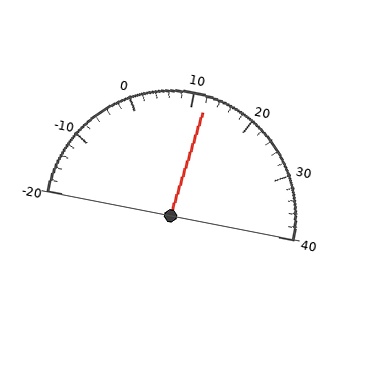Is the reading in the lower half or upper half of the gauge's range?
The reading is in the upper half of the range (-20 to 40).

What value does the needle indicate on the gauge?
The needle indicates approximately 12.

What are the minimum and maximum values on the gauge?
The gauge ranges from -20 to 40.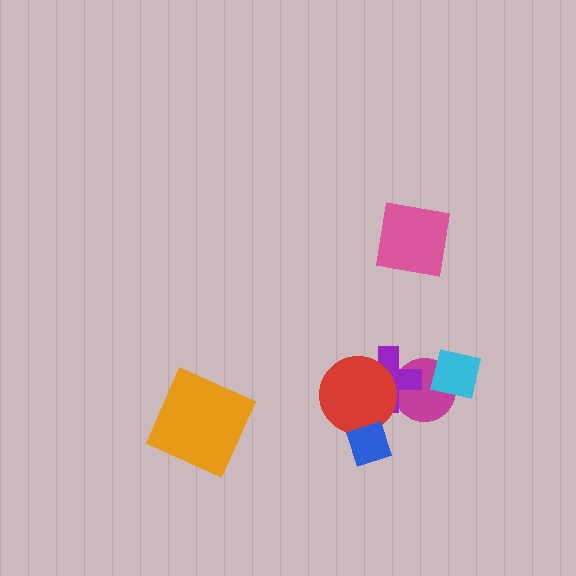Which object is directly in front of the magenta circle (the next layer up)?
The purple cross is directly in front of the magenta circle.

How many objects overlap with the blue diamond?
1 object overlaps with the blue diamond.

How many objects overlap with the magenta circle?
2 objects overlap with the magenta circle.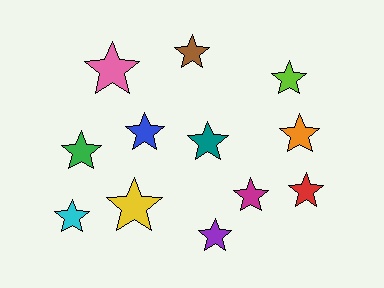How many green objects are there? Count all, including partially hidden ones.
There is 1 green object.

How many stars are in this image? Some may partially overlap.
There are 12 stars.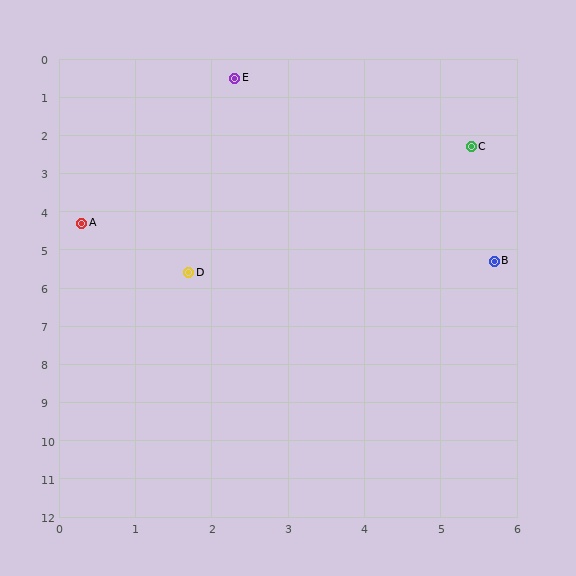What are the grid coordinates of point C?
Point C is at approximately (5.4, 2.3).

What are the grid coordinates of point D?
Point D is at approximately (1.7, 5.6).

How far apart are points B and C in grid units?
Points B and C are about 3.0 grid units apart.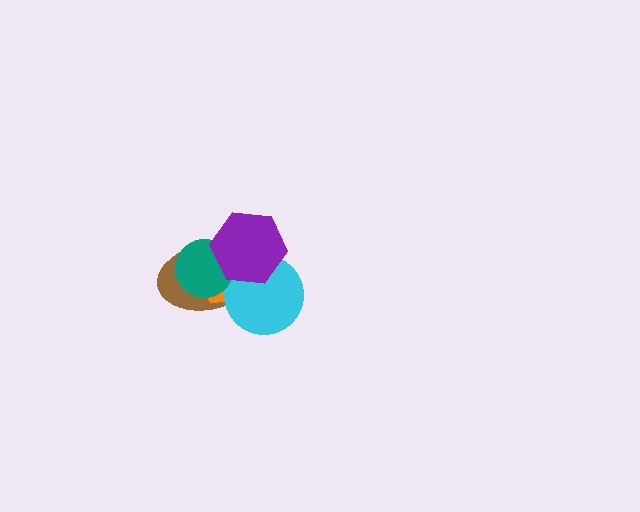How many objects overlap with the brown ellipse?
4 objects overlap with the brown ellipse.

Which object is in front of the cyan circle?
The purple hexagon is in front of the cyan circle.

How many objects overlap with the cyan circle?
3 objects overlap with the cyan circle.